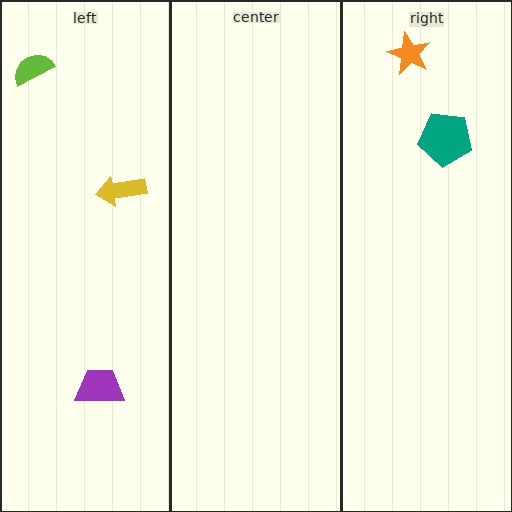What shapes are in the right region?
The orange star, the teal pentagon.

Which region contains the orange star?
The right region.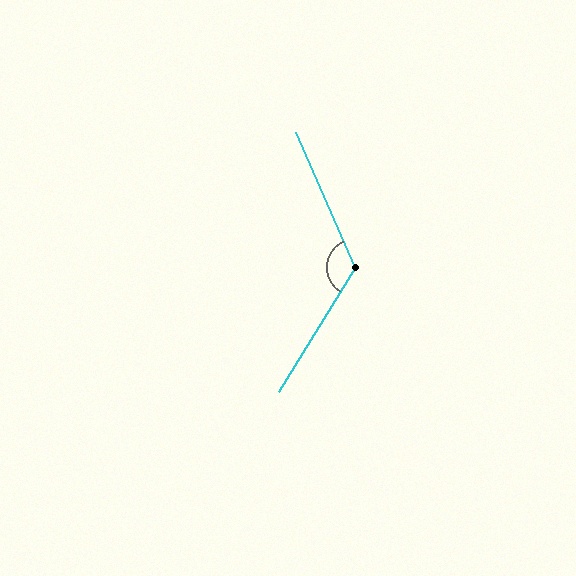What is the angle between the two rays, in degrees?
Approximately 125 degrees.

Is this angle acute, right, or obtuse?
It is obtuse.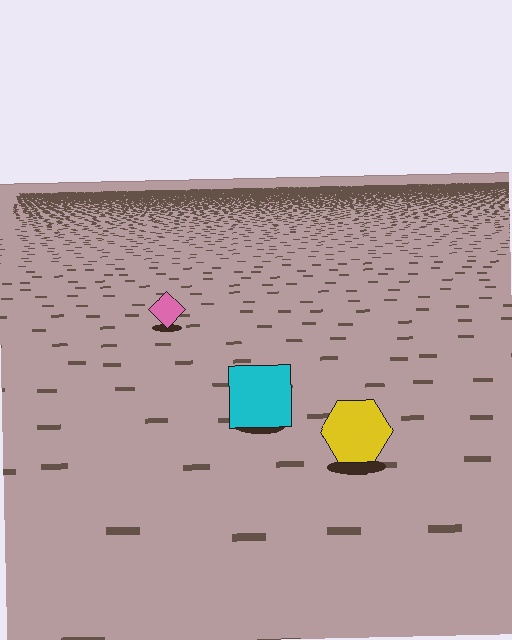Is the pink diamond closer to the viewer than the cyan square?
No. The cyan square is closer — you can tell from the texture gradient: the ground texture is coarser near it.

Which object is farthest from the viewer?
The pink diamond is farthest from the viewer. It appears smaller and the ground texture around it is denser.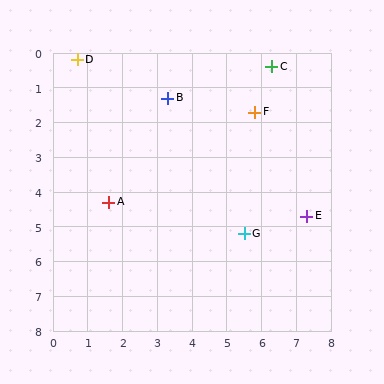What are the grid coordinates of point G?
Point G is at approximately (5.5, 5.2).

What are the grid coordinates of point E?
Point E is at approximately (7.3, 4.7).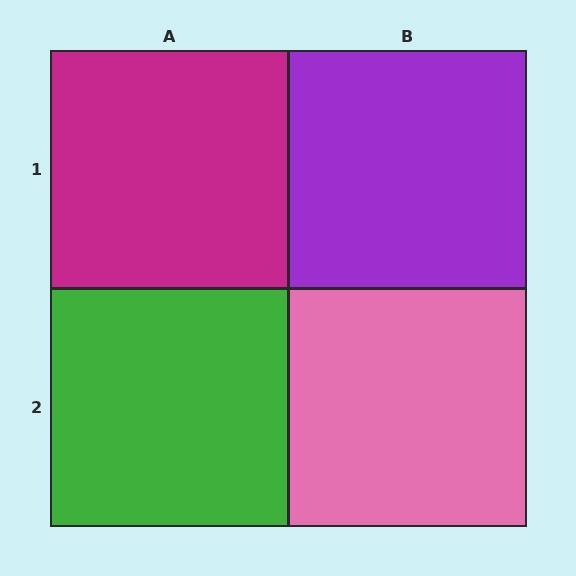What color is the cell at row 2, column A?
Green.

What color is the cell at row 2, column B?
Pink.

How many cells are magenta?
1 cell is magenta.